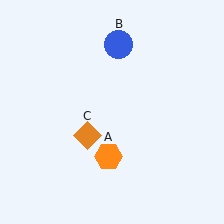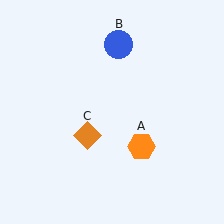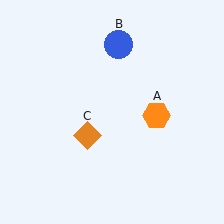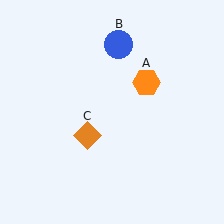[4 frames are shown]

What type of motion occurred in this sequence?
The orange hexagon (object A) rotated counterclockwise around the center of the scene.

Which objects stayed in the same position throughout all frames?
Blue circle (object B) and orange diamond (object C) remained stationary.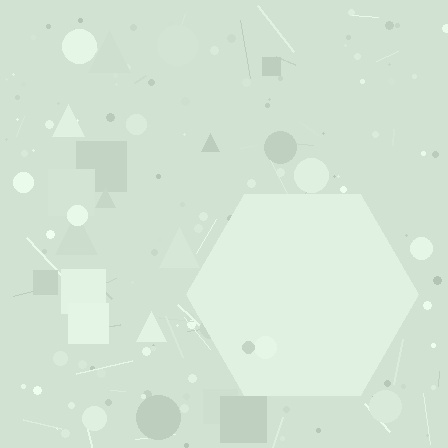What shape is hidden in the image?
A hexagon is hidden in the image.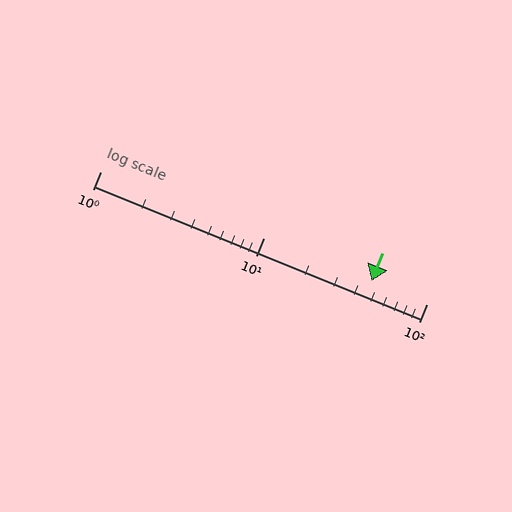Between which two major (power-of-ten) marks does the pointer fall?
The pointer is between 10 and 100.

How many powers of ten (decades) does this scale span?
The scale spans 2 decades, from 1 to 100.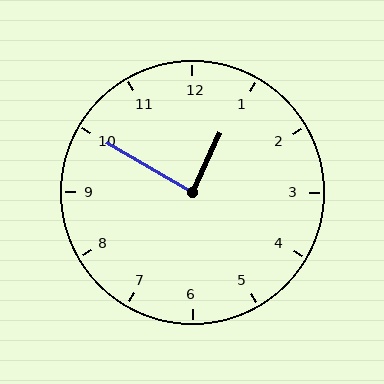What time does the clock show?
12:50.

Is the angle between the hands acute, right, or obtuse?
It is right.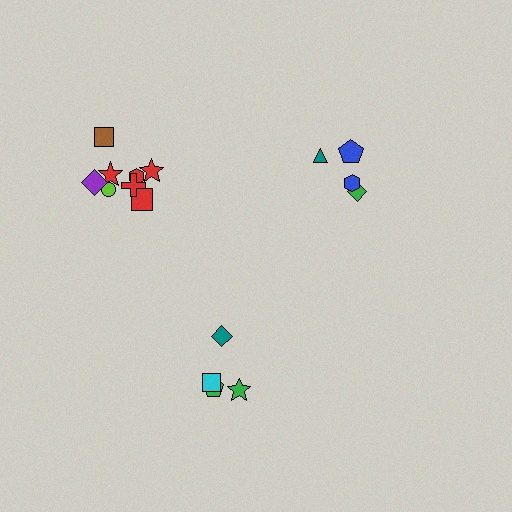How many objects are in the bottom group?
There are 4 objects.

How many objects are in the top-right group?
There are 4 objects.